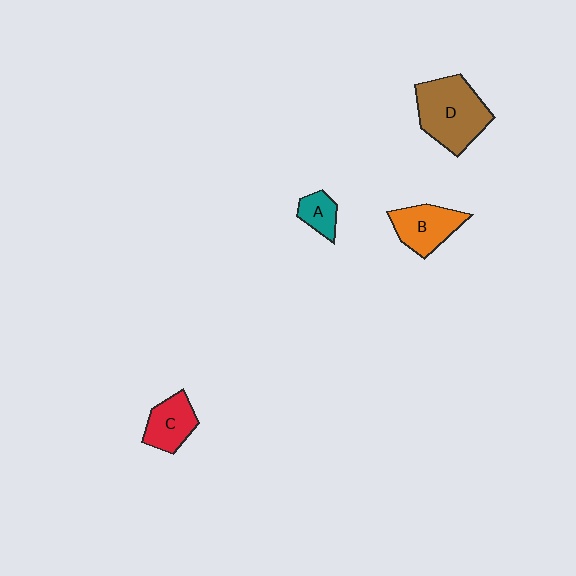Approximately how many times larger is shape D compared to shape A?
Approximately 3.0 times.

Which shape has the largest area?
Shape D (brown).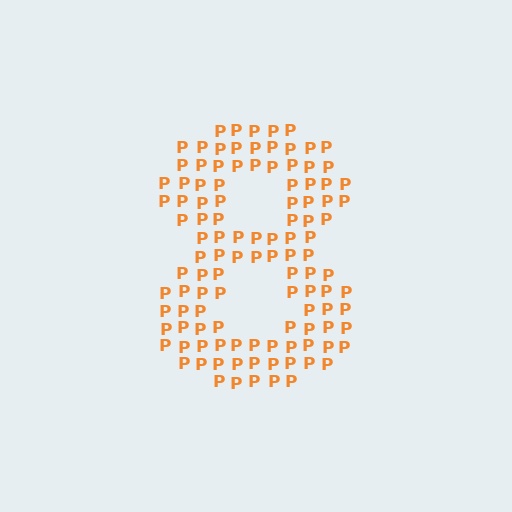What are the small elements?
The small elements are letter P's.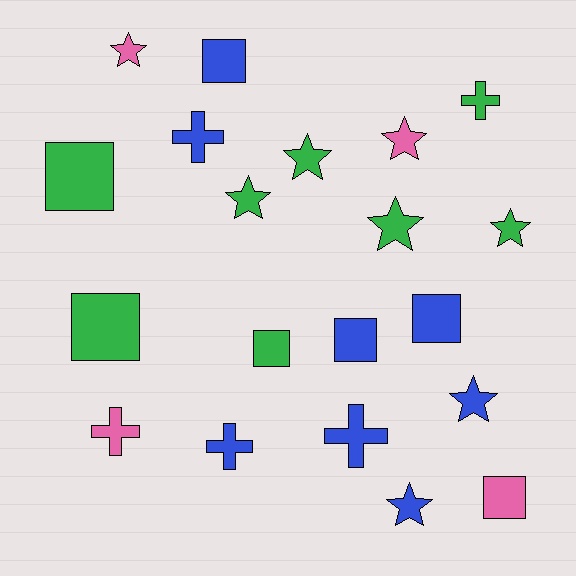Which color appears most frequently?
Green, with 8 objects.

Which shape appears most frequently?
Star, with 8 objects.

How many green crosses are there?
There is 1 green cross.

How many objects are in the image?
There are 20 objects.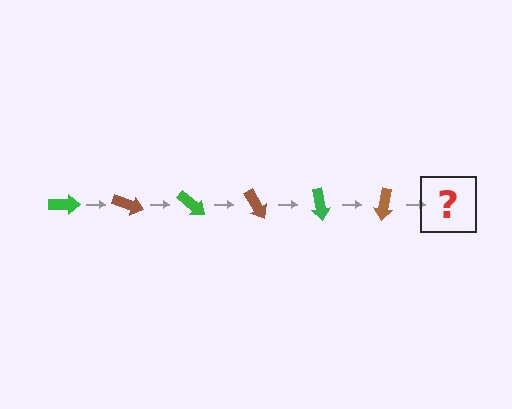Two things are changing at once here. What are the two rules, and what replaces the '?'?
The two rules are that it rotates 20 degrees each step and the color cycles through green and brown. The '?' should be a green arrow, rotated 120 degrees from the start.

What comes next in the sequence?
The next element should be a green arrow, rotated 120 degrees from the start.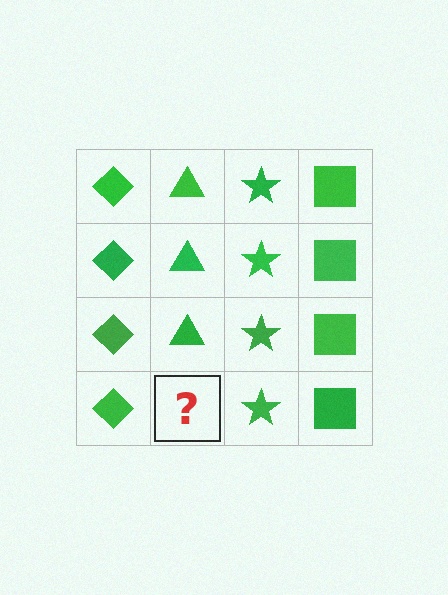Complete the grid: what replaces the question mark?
The question mark should be replaced with a green triangle.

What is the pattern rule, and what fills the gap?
The rule is that each column has a consistent shape. The gap should be filled with a green triangle.